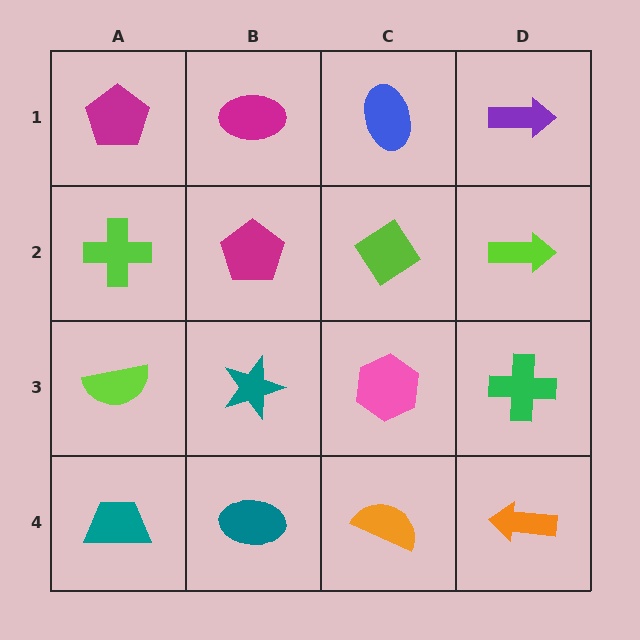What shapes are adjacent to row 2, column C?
A blue ellipse (row 1, column C), a pink hexagon (row 3, column C), a magenta pentagon (row 2, column B), a lime arrow (row 2, column D).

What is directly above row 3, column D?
A lime arrow.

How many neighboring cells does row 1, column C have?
3.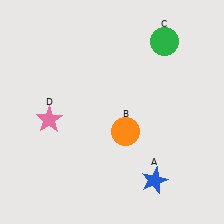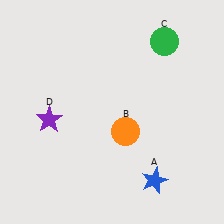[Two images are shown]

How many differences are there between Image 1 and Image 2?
There is 1 difference between the two images.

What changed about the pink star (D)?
In Image 1, D is pink. In Image 2, it changed to purple.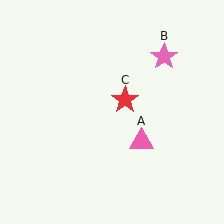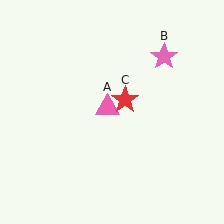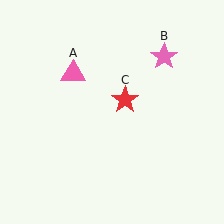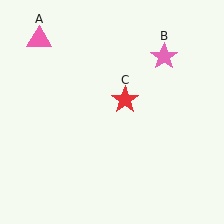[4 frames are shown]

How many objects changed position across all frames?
1 object changed position: pink triangle (object A).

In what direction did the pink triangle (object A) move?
The pink triangle (object A) moved up and to the left.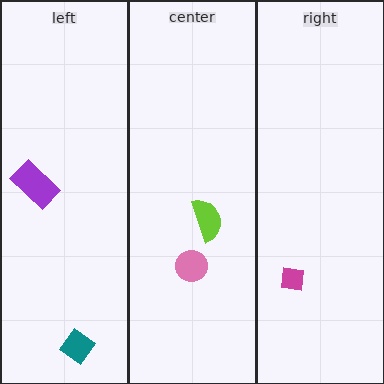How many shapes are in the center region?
2.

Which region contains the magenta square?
The right region.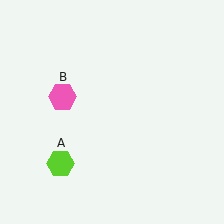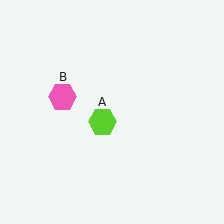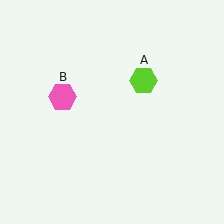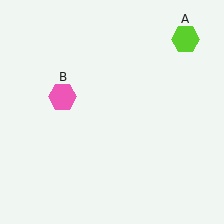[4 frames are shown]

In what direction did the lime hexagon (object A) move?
The lime hexagon (object A) moved up and to the right.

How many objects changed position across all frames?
1 object changed position: lime hexagon (object A).